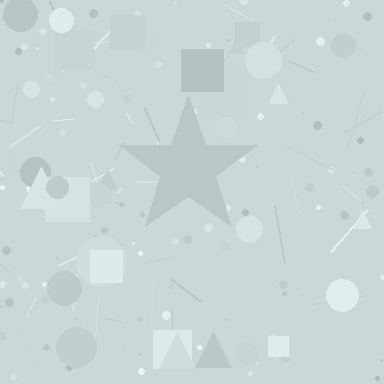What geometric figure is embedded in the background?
A star is embedded in the background.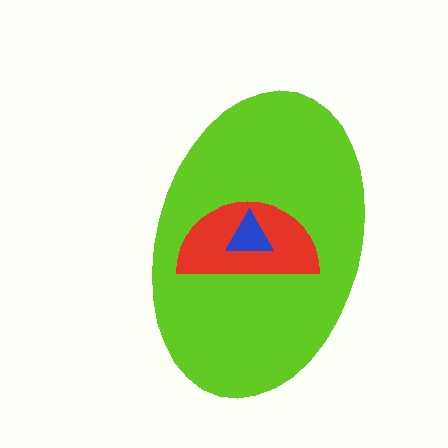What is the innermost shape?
The blue triangle.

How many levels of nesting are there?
3.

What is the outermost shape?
The lime ellipse.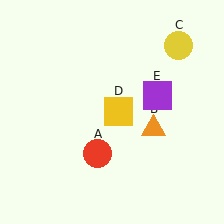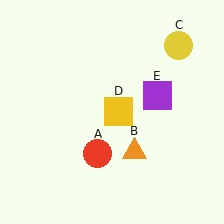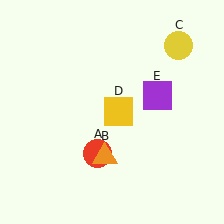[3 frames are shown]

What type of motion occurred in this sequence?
The orange triangle (object B) rotated clockwise around the center of the scene.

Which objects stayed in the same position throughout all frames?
Red circle (object A) and yellow circle (object C) and yellow square (object D) and purple square (object E) remained stationary.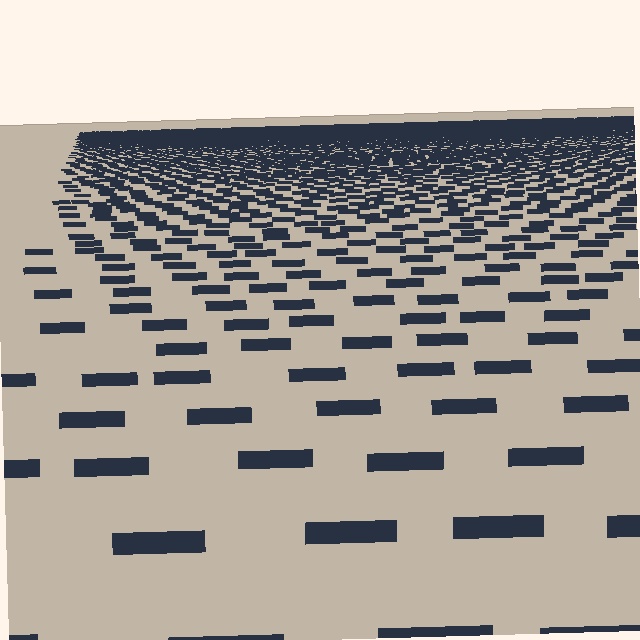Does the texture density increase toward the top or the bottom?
Density increases toward the top.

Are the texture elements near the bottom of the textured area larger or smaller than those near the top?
Larger. Near the bottom, elements are closer to the viewer and appear at a bigger on-screen size.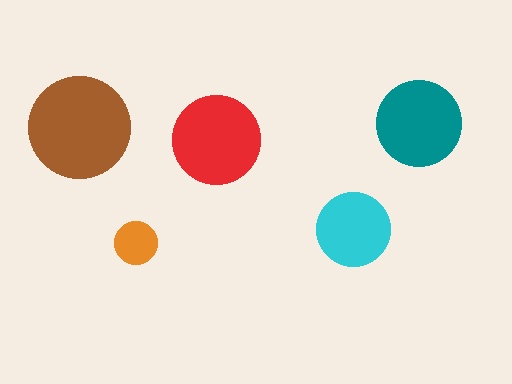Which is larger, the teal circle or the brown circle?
The brown one.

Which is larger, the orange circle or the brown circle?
The brown one.